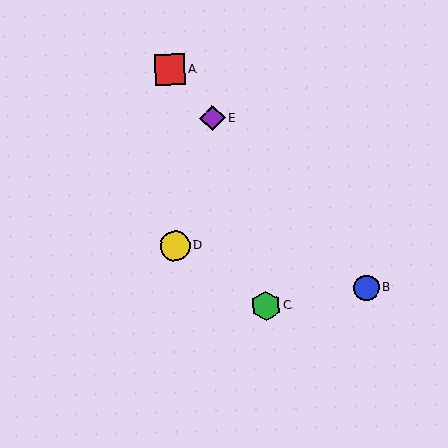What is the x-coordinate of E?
Object E is at x≈212.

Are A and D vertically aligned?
Yes, both are at x≈170.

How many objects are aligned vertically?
2 objects (A, D) are aligned vertically.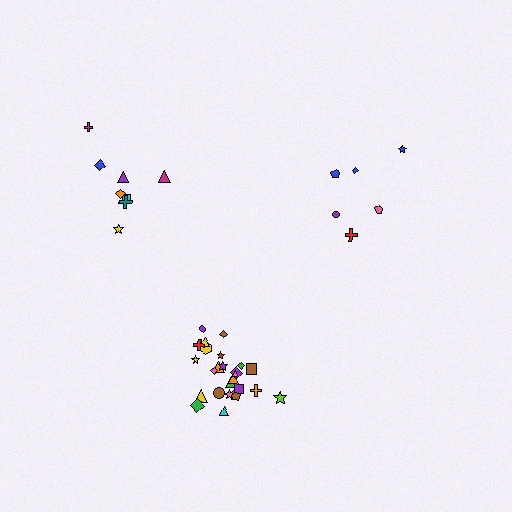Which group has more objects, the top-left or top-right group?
The top-left group.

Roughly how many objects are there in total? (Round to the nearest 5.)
Roughly 40 objects in total.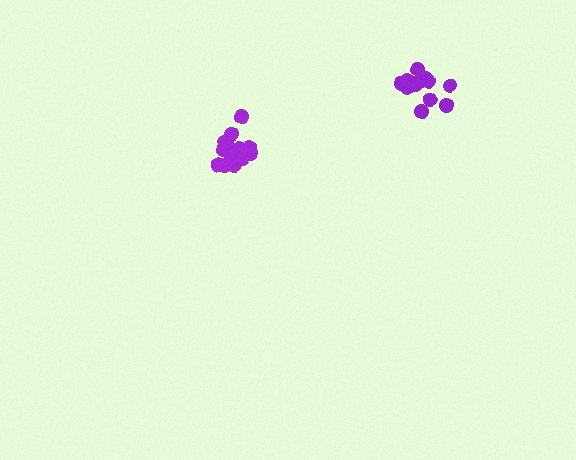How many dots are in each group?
Group 1: 17 dots, Group 2: 16 dots (33 total).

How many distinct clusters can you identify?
There are 2 distinct clusters.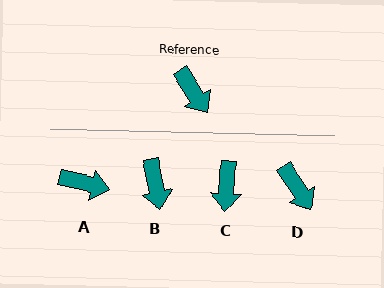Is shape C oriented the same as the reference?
No, it is off by about 37 degrees.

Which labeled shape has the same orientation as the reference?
D.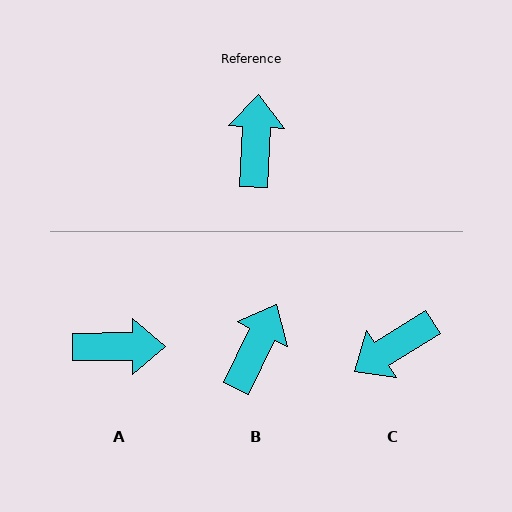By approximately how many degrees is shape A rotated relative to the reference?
Approximately 87 degrees clockwise.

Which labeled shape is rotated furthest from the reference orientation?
C, about 125 degrees away.